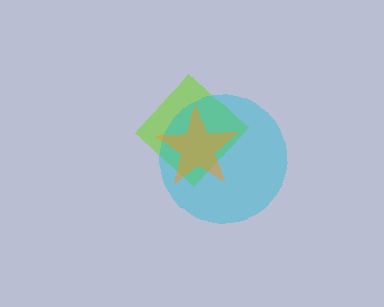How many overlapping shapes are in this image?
There are 3 overlapping shapes in the image.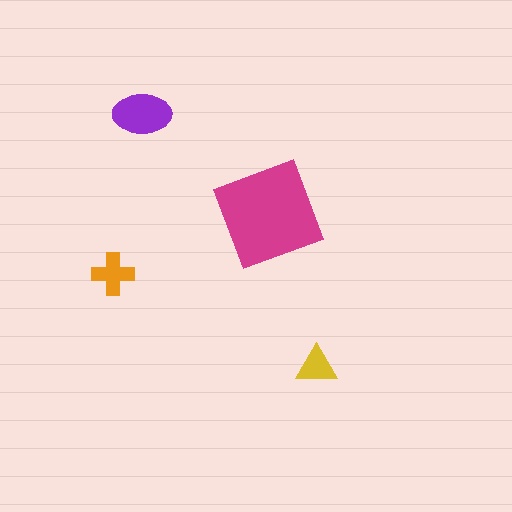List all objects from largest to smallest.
The magenta square, the purple ellipse, the orange cross, the yellow triangle.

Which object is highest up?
The purple ellipse is topmost.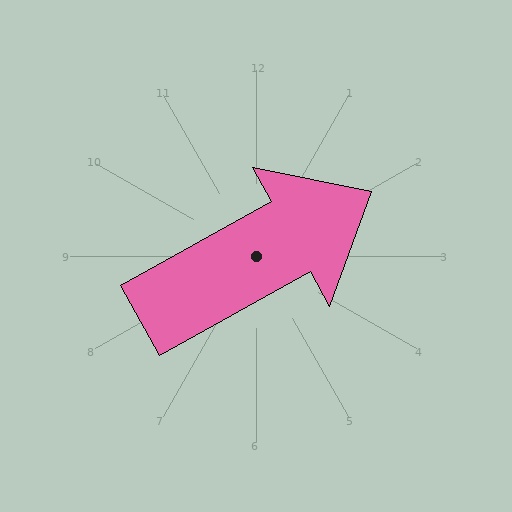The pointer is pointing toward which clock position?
Roughly 2 o'clock.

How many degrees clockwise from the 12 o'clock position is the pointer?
Approximately 61 degrees.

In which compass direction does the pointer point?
Northeast.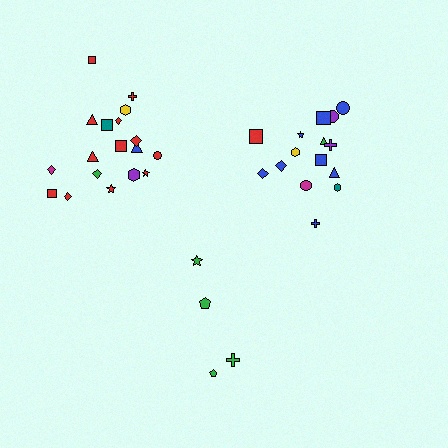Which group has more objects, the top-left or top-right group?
The top-left group.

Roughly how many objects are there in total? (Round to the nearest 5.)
Roughly 35 objects in total.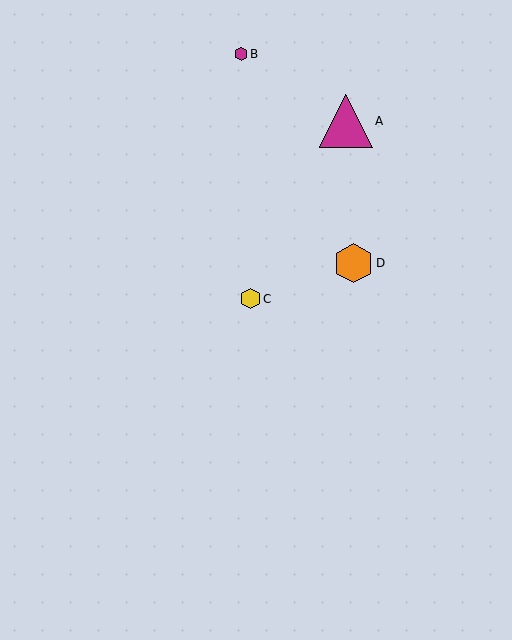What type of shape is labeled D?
Shape D is an orange hexagon.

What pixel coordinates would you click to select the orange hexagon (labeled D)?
Click at (353, 263) to select the orange hexagon D.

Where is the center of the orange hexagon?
The center of the orange hexagon is at (353, 263).